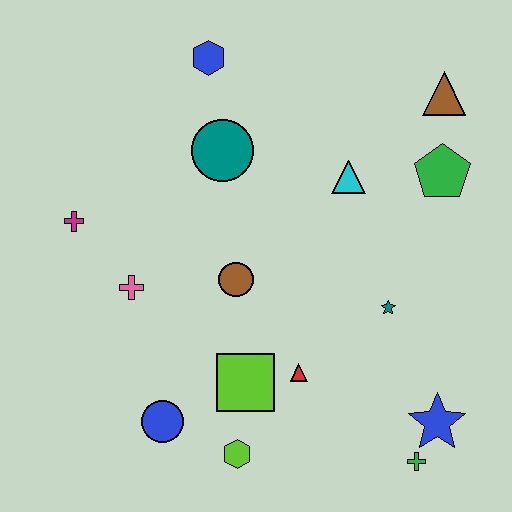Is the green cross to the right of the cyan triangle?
Yes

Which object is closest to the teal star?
The red triangle is closest to the teal star.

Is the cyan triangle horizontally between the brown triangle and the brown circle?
Yes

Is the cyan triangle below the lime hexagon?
No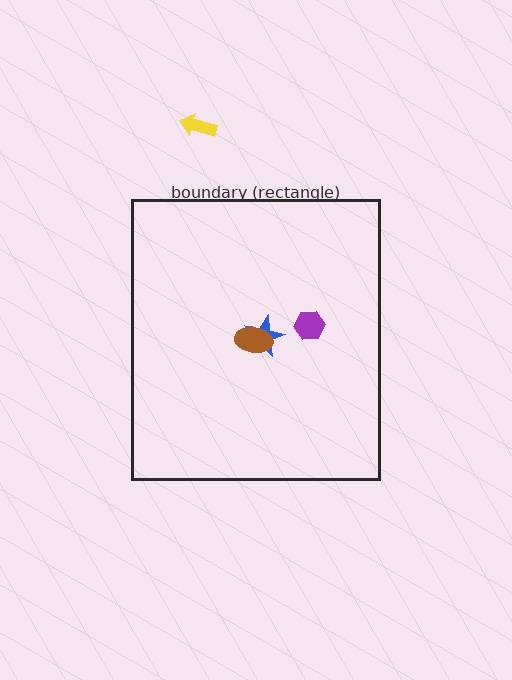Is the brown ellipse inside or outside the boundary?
Inside.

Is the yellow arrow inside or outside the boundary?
Outside.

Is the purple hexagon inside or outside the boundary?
Inside.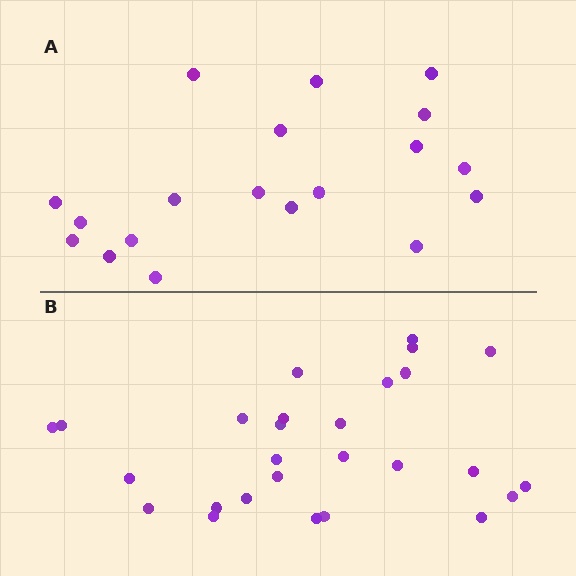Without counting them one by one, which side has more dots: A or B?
Region B (the bottom region) has more dots.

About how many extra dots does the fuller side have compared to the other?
Region B has roughly 8 or so more dots than region A.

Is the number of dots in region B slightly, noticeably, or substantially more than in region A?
Region B has noticeably more, but not dramatically so. The ratio is roughly 1.4 to 1.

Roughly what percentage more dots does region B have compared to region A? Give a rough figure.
About 40% more.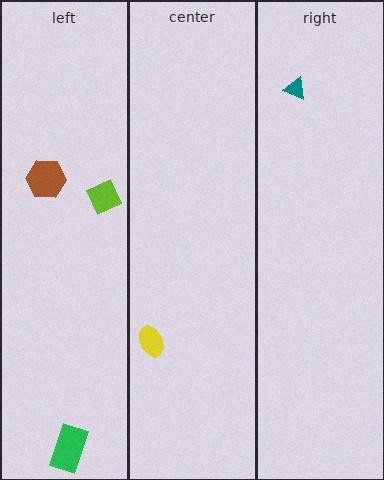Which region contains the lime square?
The left region.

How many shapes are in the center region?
1.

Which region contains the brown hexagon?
The left region.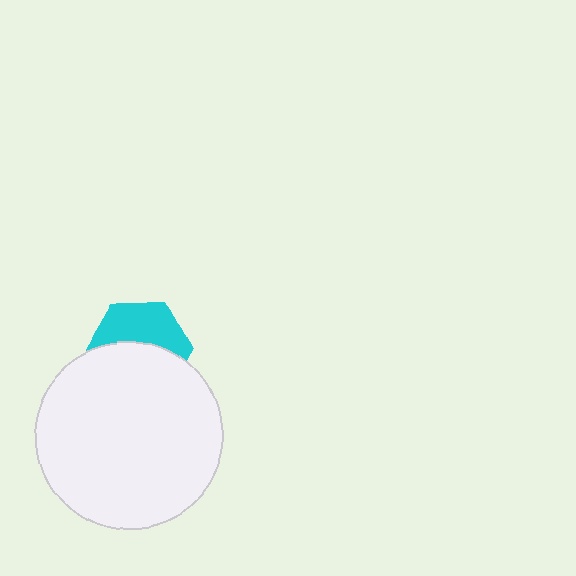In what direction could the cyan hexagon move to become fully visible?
The cyan hexagon could move up. That would shift it out from behind the white circle entirely.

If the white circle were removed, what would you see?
You would see the complete cyan hexagon.